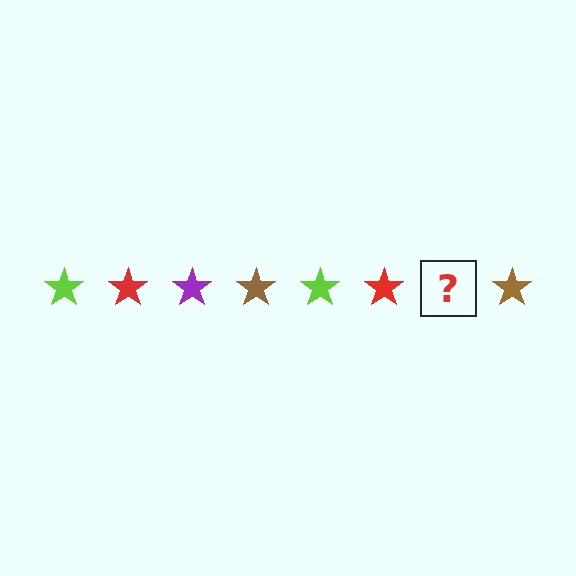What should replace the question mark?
The question mark should be replaced with a purple star.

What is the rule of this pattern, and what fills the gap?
The rule is that the pattern cycles through lime, red, purple, brown stars. The gap should be filled with a purple star.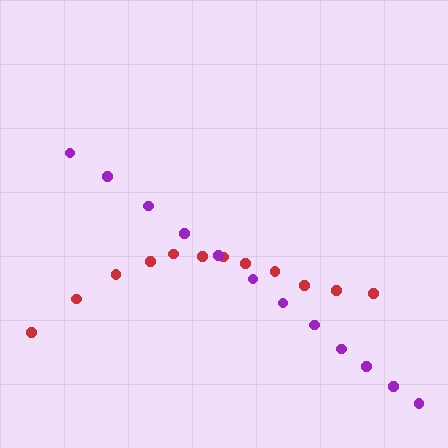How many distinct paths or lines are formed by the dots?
There are 2 distinct paths.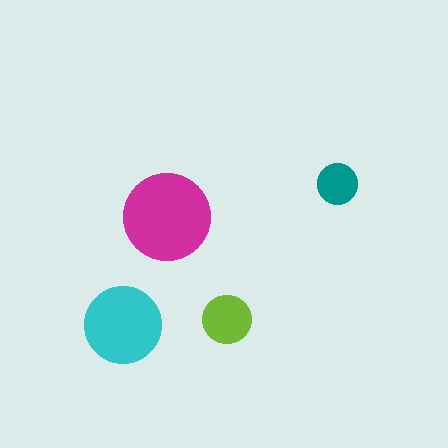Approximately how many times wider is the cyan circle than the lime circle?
About 1.5 times wider.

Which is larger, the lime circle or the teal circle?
The lime one.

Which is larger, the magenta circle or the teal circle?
The magenta one.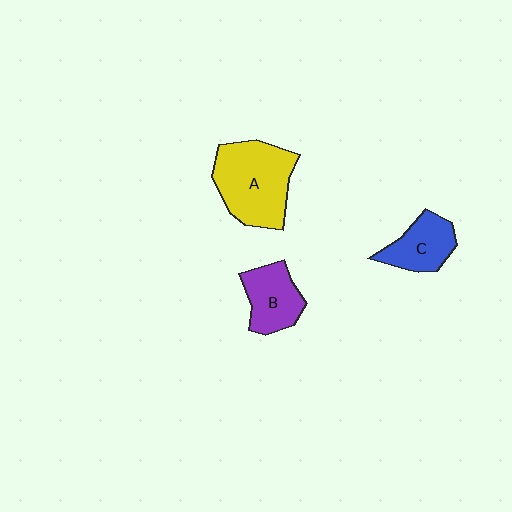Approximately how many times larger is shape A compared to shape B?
Approximately 1.7 times.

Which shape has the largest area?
Shape A (yellow).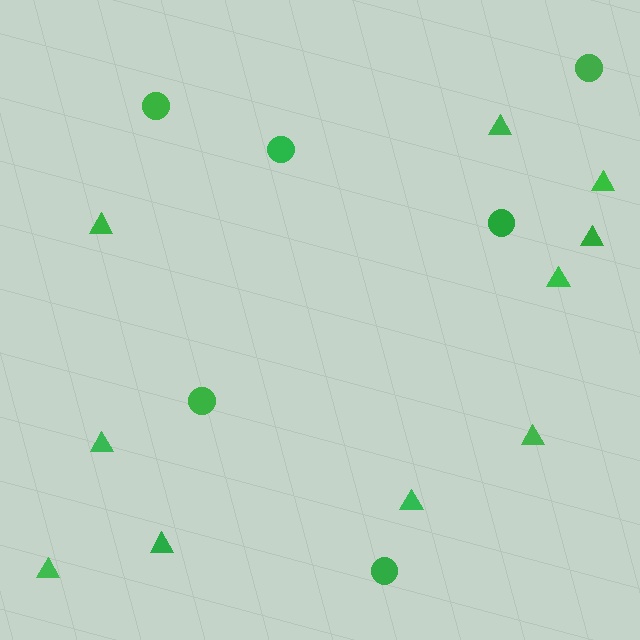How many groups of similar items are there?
There are 2 groups: one group of triangles (10) and one group of circles (6).